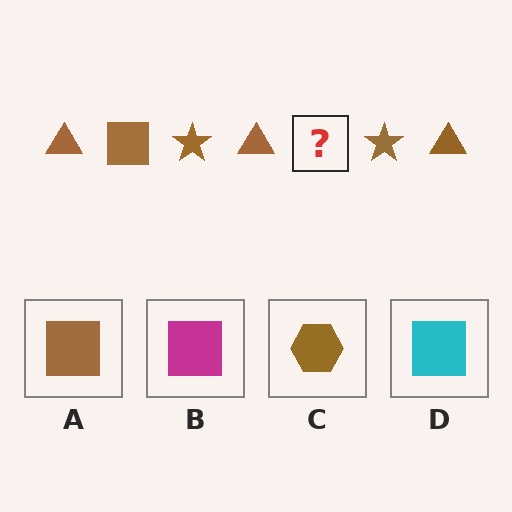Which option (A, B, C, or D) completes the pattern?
A.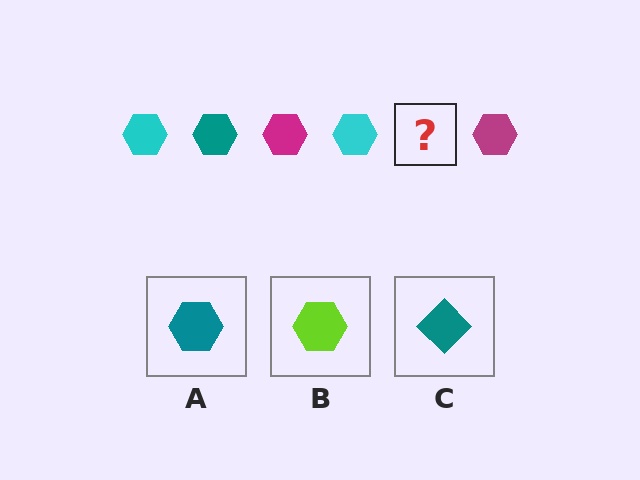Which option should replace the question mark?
Option A.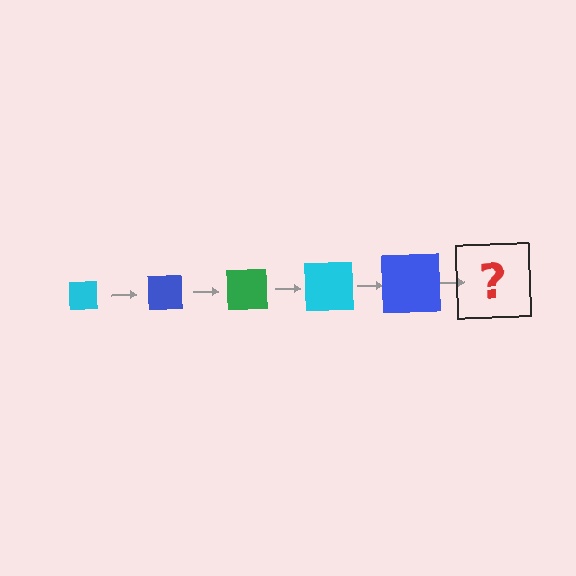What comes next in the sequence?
The next element should be a green square, larger than the previous one.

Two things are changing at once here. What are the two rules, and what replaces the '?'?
The two rules are that the square grows larger each step and the color cycles through cyan, blue, and green. The '?' should be a green square, larger than the previous one.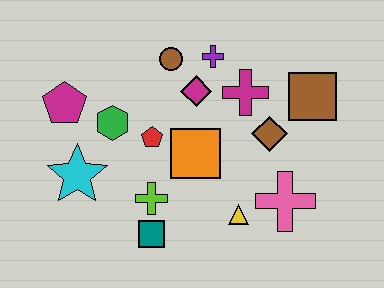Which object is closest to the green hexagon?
The red pentagon is closest to the green hexagon.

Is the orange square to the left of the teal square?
No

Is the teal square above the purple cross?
No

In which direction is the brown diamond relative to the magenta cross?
The brown diamond is below the magenta cross.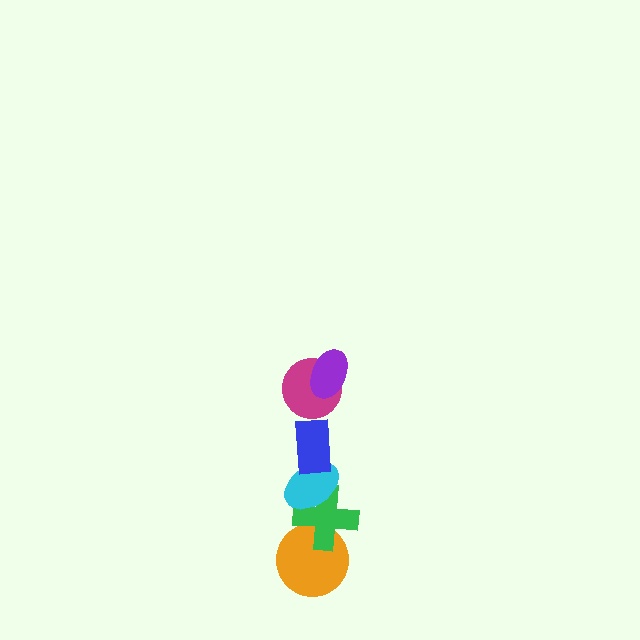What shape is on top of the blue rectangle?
The magenta circle is on top of the blue rectangle.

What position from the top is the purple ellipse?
The purple ellipse is 1st from the top.